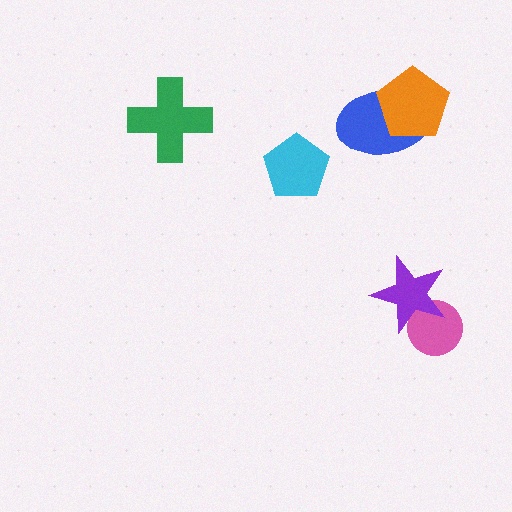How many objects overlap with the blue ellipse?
1 object overlaps with the blue ellipse.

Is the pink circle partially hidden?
Yes, it is partially covered by another shape.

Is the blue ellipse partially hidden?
Yes, it is partially covered by another shape.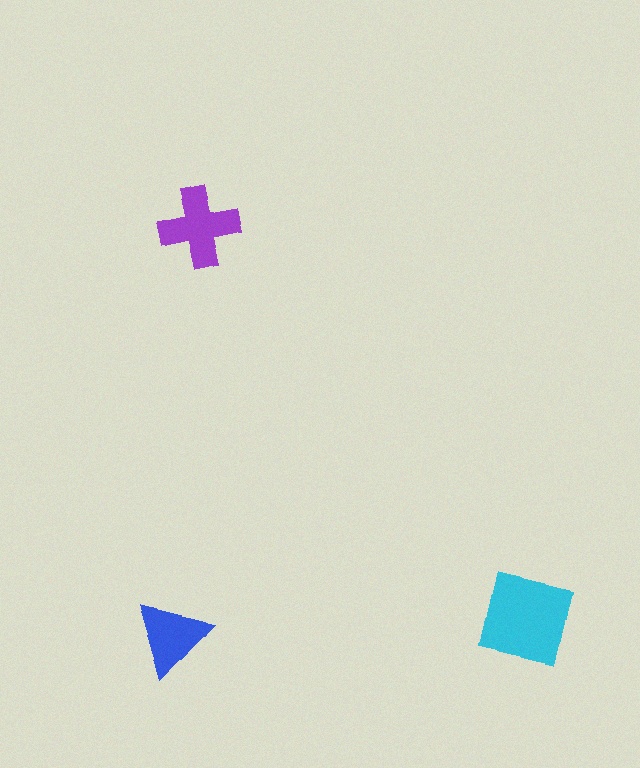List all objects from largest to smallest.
The cyan square, the purple cross, the blue triangle.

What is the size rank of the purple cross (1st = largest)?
2nd.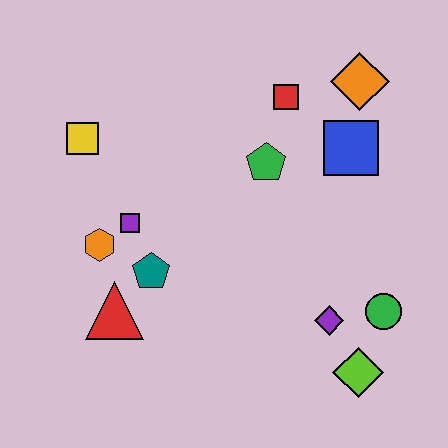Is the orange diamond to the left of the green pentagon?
No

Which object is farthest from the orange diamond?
The red triangle is farthest from the orange diamond.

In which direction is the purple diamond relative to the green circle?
The purple diamond is to the left of the green circle.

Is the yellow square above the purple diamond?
Yes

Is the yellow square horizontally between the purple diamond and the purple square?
No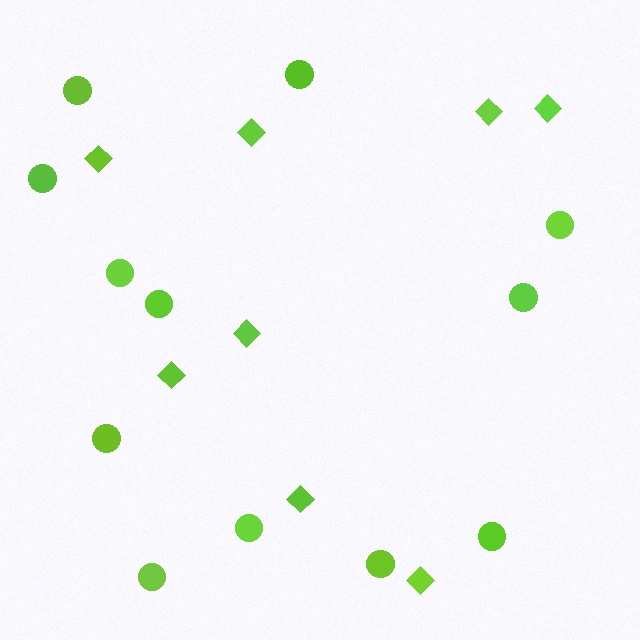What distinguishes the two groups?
There are 2 groups: one group of diamonds (8) and one group of circles (12).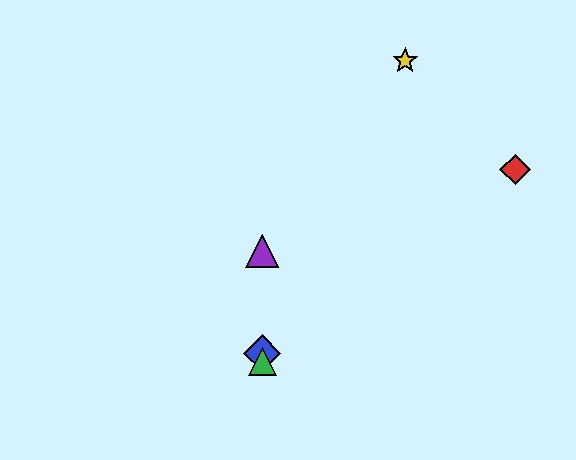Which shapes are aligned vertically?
The blue diamond, the green triangle, the purple triangle are aligned vertically.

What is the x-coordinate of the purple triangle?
The purple triangle is at x≈262.